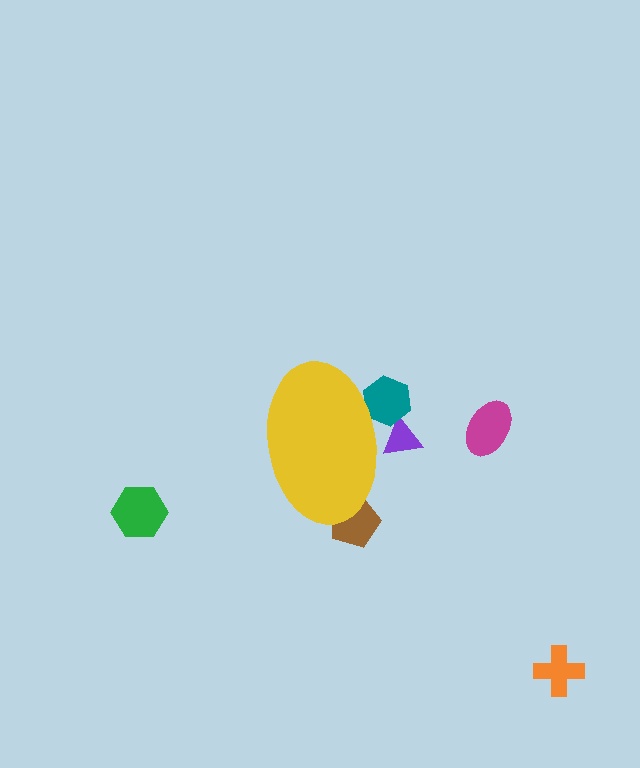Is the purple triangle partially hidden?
Yes, the purple triangle is partially hidden behind the yellow ellipse.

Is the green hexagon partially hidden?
No, the green hexagon is fully visible.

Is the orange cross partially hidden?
No, the orange cross is fully visible.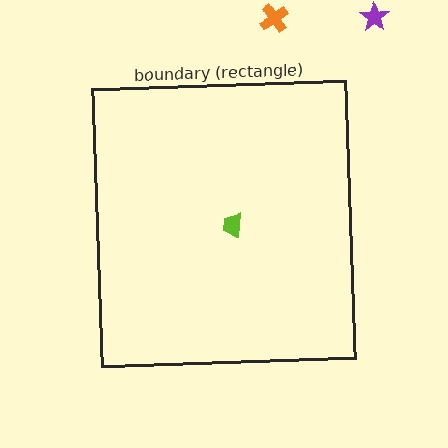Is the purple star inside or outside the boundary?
Outside.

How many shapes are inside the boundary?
1 inside, 2 outside.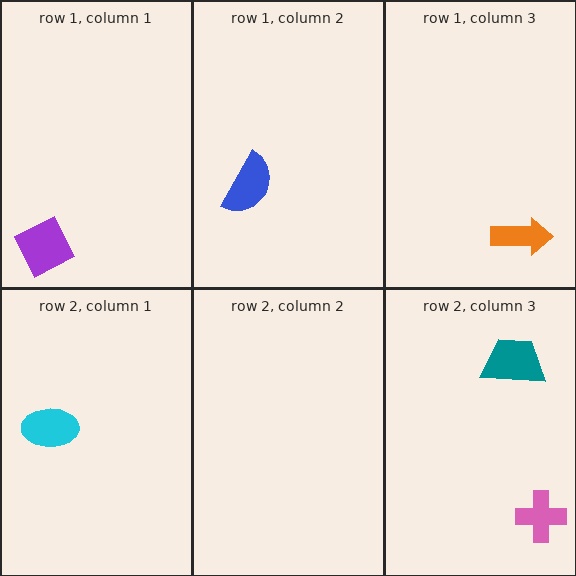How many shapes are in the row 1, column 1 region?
1.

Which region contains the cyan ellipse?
The row 2, column 1 region.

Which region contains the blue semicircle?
The row 1, column 2 region.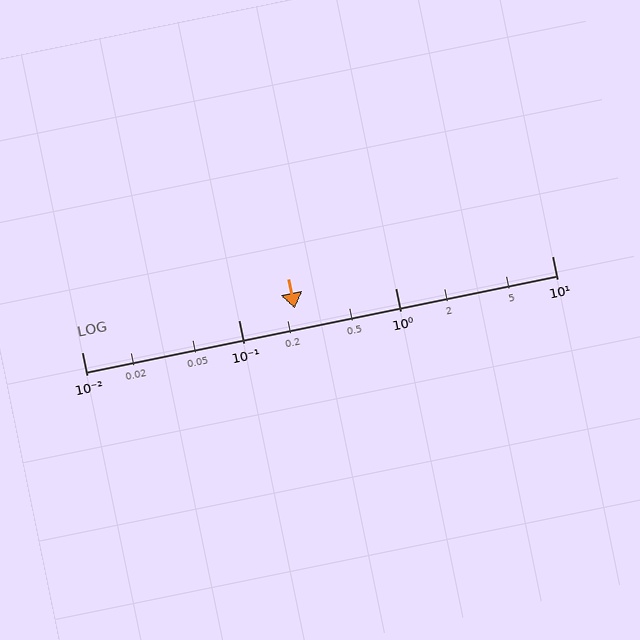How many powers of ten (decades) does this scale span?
The scale spans 3 decades, from 0.01 to 10.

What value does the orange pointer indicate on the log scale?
The pointer indicates approximately 0.23.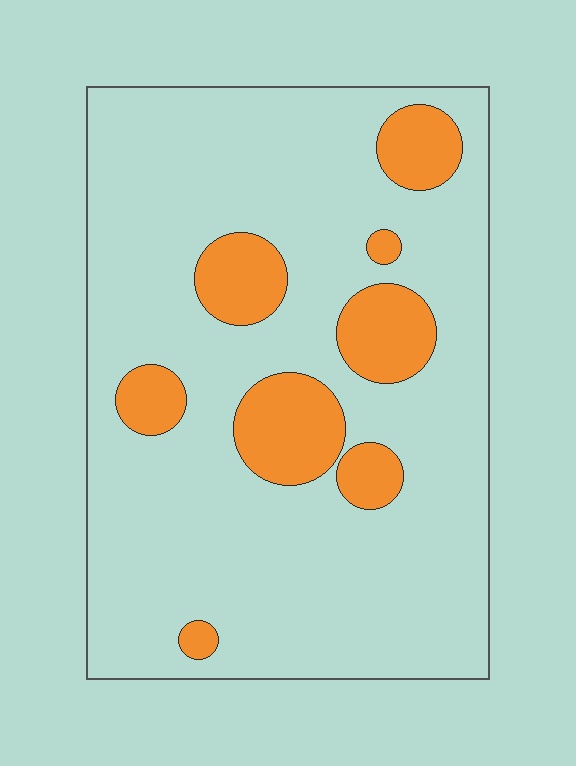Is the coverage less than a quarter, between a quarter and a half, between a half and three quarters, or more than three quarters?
Less than a quarter.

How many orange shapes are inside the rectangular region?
8.